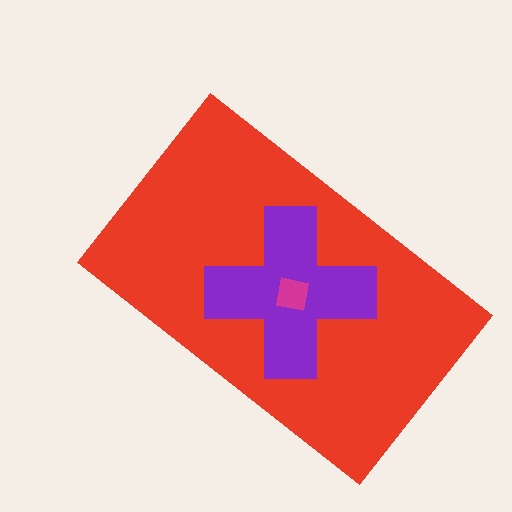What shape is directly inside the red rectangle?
The purple cross.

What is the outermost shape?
The red rectangle.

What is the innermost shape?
The magenta square.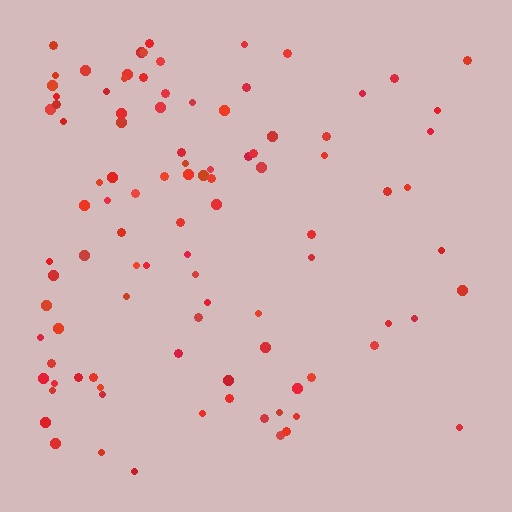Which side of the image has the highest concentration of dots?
The left.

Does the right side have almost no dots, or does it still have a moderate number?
Still a moderate number, just noticeably fewer than the left.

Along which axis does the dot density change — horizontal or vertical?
Horizontal.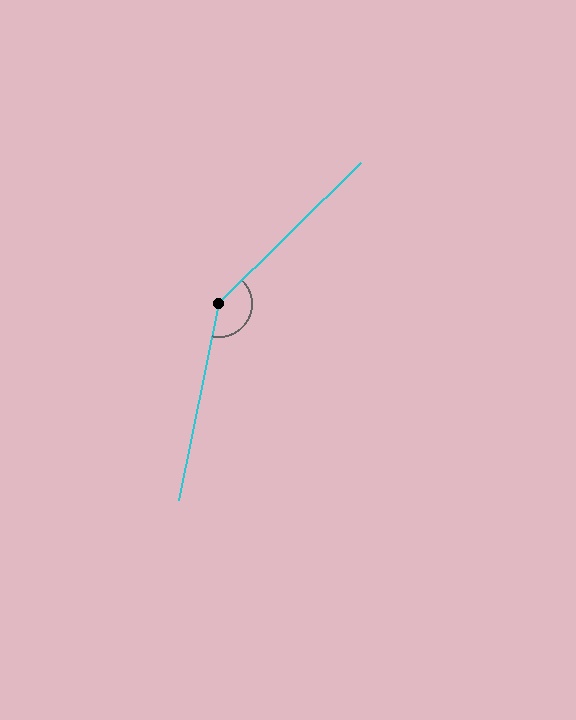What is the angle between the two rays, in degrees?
Approximately 146 degrees.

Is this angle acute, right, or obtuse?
It is obtuse.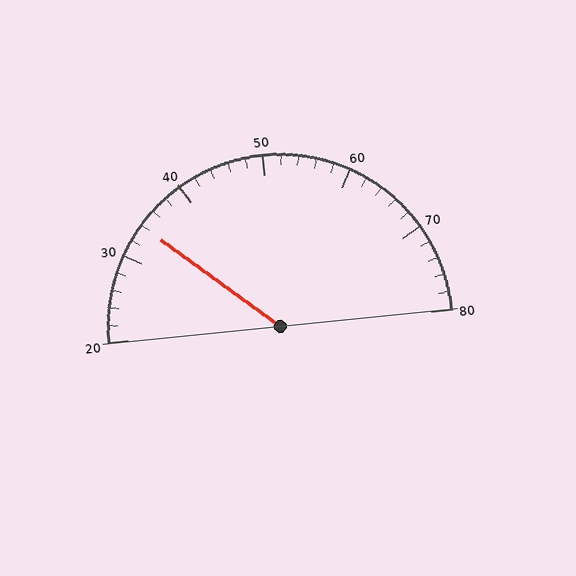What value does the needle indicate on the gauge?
The needle indicates approximately 34.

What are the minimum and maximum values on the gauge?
The gauge ranges from 20 to 80.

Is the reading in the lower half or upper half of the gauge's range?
The reading is in the lower half of the range (20 to 80).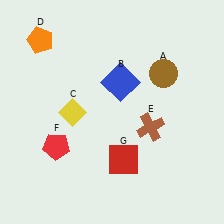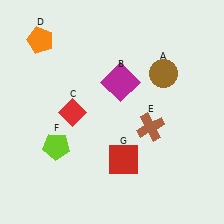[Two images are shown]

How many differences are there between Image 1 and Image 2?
There are 3 differences between the two images.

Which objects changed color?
B changed from blue to magenta. C changed from yellow to red. F changed from red to lime.